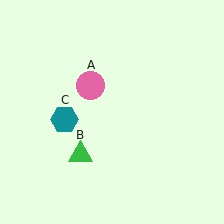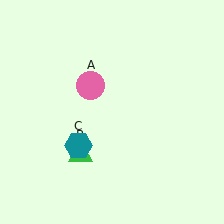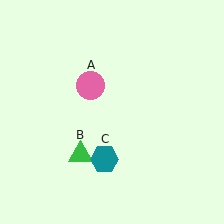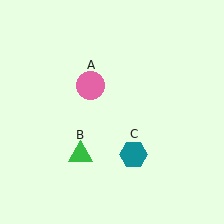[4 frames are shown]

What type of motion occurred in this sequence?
The teal hexagon (object C) rotated counterclockwise around the center of the scene.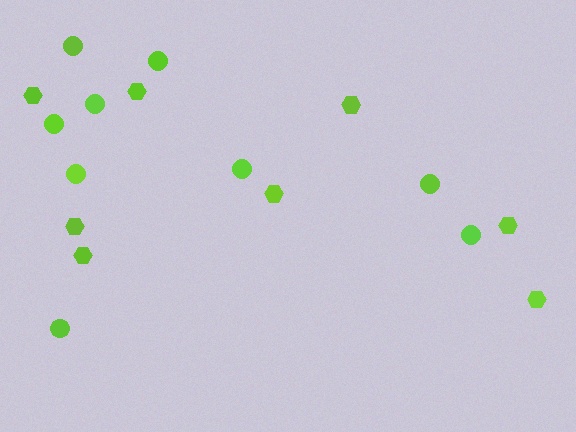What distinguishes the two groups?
There are 2 groups: one group of circles (9) and one group of hexagons (8).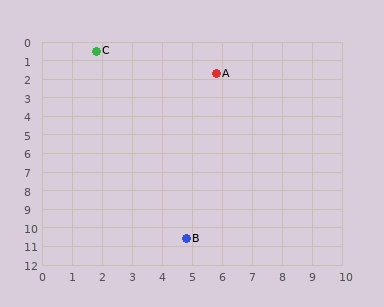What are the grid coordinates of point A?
Point A is at approximately (5.8, 1.7).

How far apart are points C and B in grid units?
Points C and B are about 10.5 grid units apart.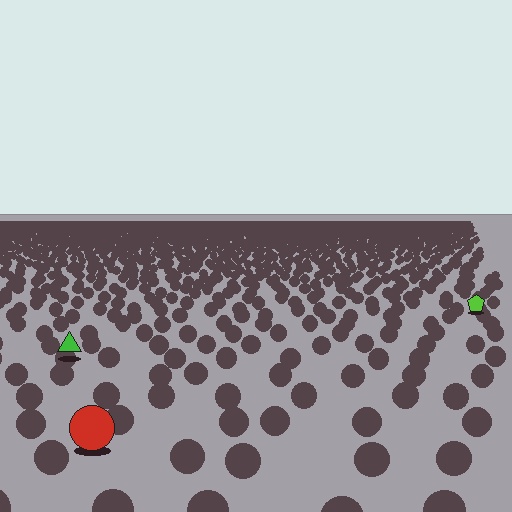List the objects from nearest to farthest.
From nearest to farthest: the red circle, the green triangle, the lime pentagon.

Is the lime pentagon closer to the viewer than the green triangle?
No. The green triangle is closer — you can tell from the texture gradient: the ground texture is coarser near it.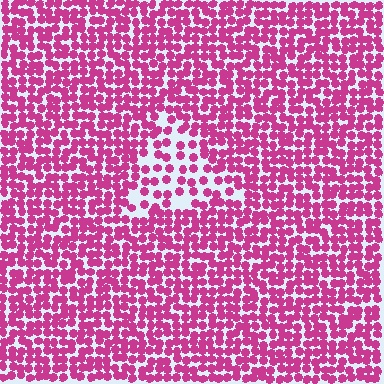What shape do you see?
I see a triangle.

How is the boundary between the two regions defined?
The boundary is defined by a change in element density (approximately 2.1x ratio). All elements are the same color, size, and shape.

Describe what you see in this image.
The image contains small magenta elements arranged at two different densities. A triangle-shaped region is visible where the elements are less densely packed than the surrounding area.